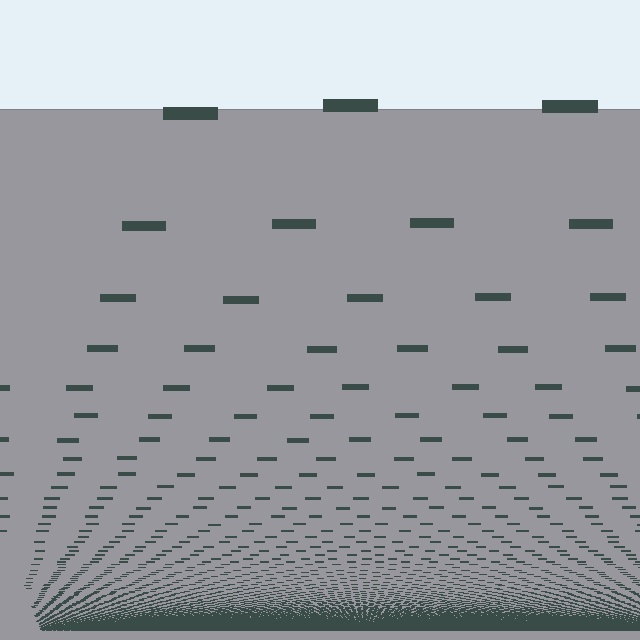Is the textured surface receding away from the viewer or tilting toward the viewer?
The surface appears to tilt toward the viewer. Texture elements get larger and sparser toward the top.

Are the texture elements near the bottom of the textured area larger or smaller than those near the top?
Smaller. The gradient is inverted — elements near the bottom are smaller and denser.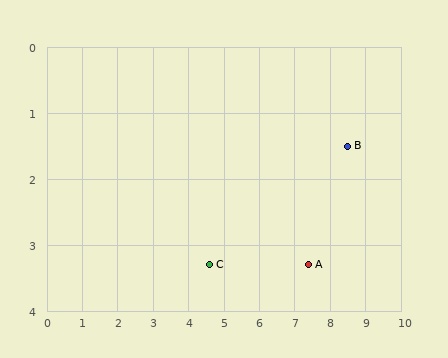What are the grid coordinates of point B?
Point B is at approximately (8.5, 1.5).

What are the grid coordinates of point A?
Point A is at approximately (7.4, 3.3).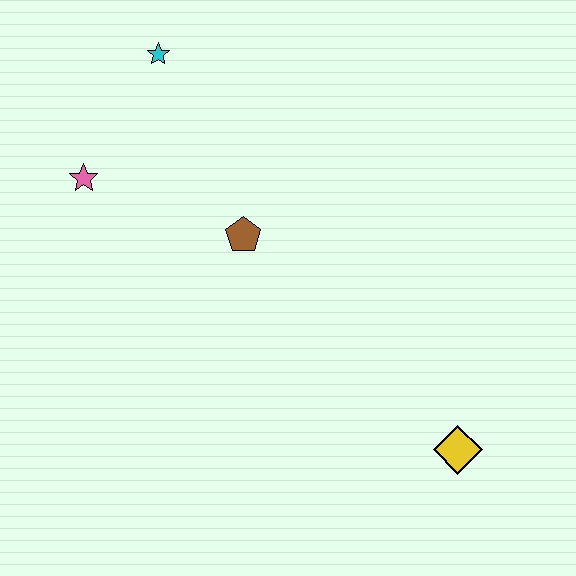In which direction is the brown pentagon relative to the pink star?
The brown pentagon is to the right of the pink star.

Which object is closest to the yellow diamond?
The brown pentagon is closest to the yellow diamond.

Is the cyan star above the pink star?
Yes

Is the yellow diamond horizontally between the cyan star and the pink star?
No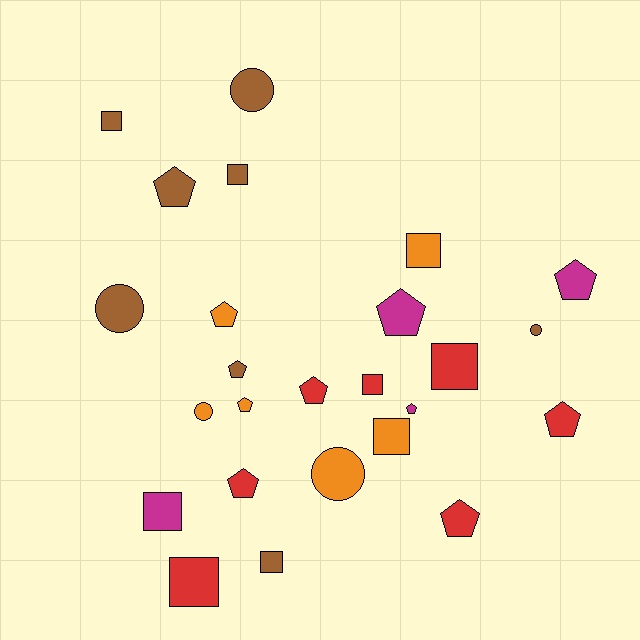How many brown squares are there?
There are 3 brown squares.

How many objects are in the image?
There are 25 objects.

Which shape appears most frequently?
Pentagon, with 11 objects.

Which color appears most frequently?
Brown, with 8 objects.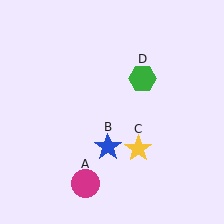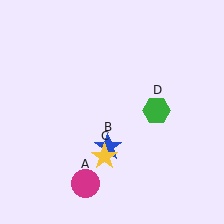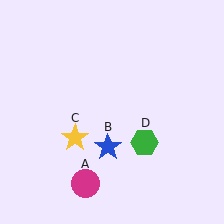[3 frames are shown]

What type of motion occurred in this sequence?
The yellow star (object C), green hexagon (object D) rotated clockwise around the center of the scene.